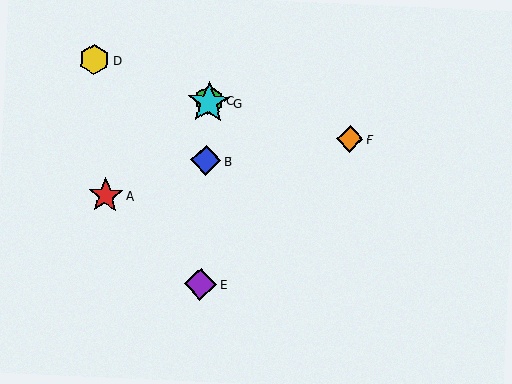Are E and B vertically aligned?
Yes, both are at x≈201.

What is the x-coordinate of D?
Object D is at x≈94.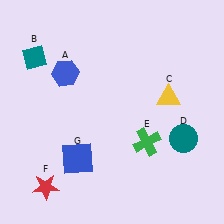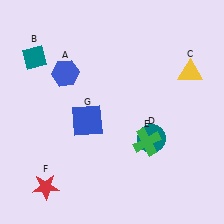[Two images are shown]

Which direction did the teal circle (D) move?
The teal circle (D) moved left.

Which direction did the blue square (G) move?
The blue square (G) moved up.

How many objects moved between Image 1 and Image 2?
3 objects moved between the two images.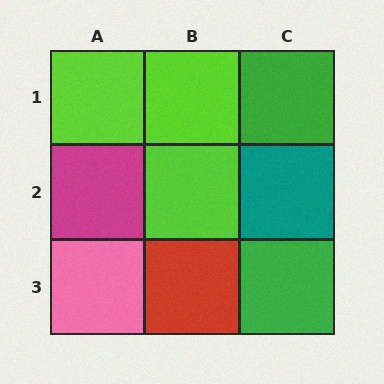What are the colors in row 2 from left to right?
Magenta, lime, teal.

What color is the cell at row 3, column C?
Green.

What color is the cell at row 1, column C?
Green.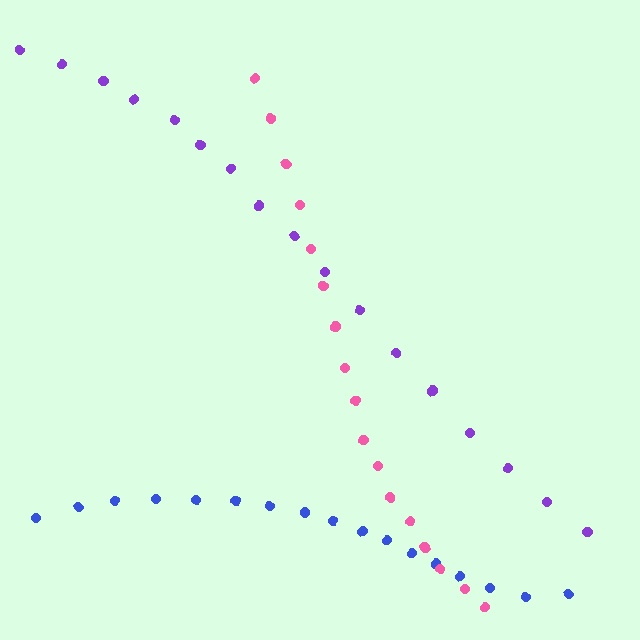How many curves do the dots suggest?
There are 3 distinct paths.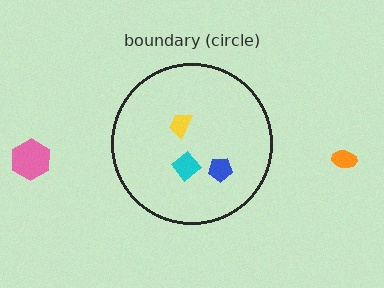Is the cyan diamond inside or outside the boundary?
Inside.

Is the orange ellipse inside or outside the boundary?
Outside.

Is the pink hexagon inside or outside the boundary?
Outside.